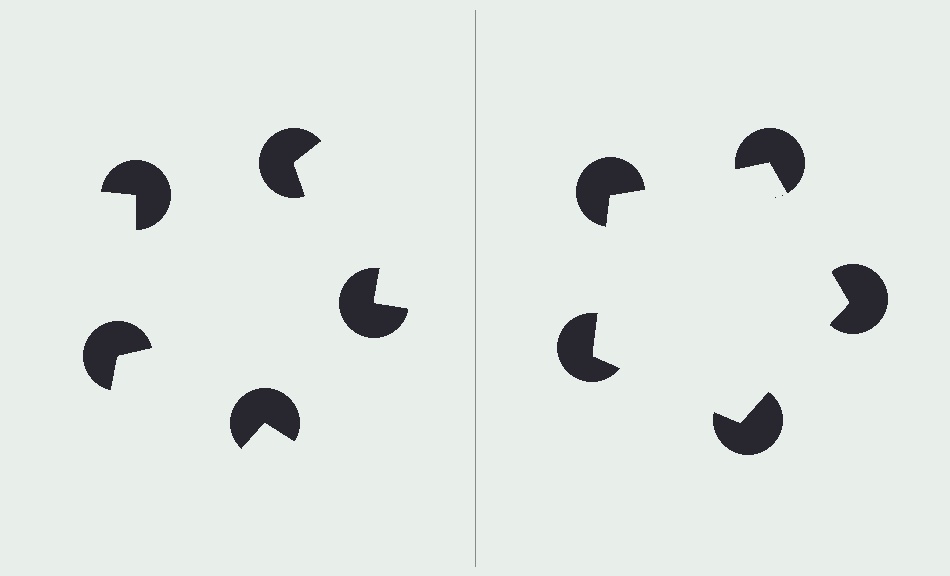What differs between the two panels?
The pac-man discs are positioned identically on both sides; only the wedge orientations differ. On the right they align to a pentagon; on the left they are misaligned.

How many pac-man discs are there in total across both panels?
10 — 5 on each side.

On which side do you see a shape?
An illusory pentagon appears on the right side. On the left side the wedge cuts are rotated, so no coherent shape forms.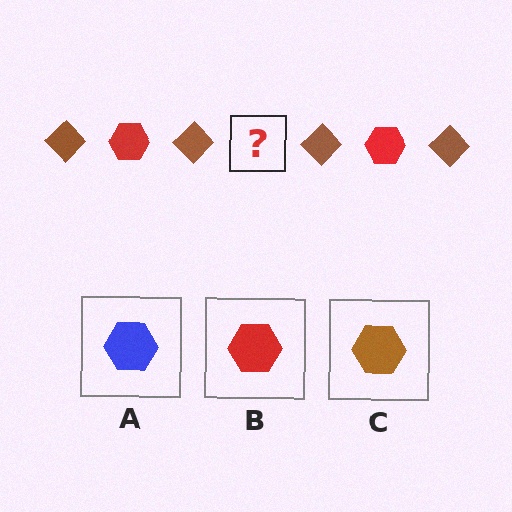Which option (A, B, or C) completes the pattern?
B.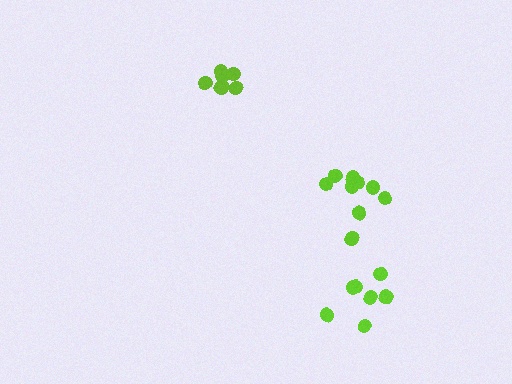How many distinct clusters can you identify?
There are 3 distinct clusters.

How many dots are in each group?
Group 1: 9 dots, Group 2: 7 dots, Group 3: 7 dots (23 total).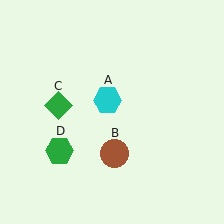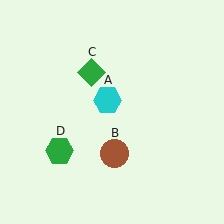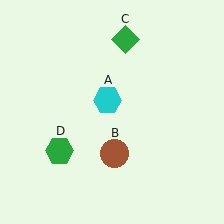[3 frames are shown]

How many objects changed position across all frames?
1 object changed position: green diamond (object C).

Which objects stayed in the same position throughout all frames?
Cyan hexagon (object A) and brown circle (object B) and green hexagon (object D) remained stationary.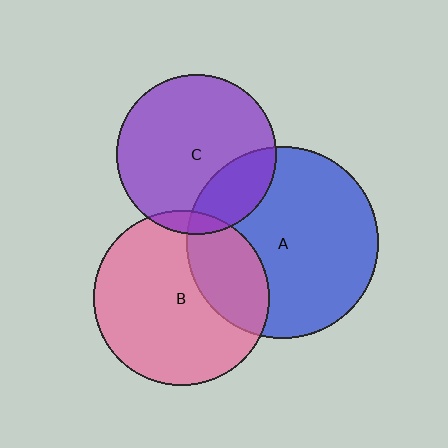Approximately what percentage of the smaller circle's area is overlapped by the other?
Approximately 20%.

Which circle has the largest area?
Circle A (blue).